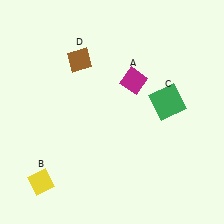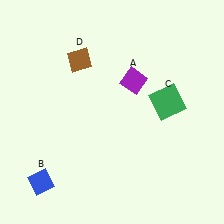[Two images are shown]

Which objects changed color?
A changed from magenta to purple. B changed from yellow to blue.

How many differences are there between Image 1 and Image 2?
There are 2 differences between the two images.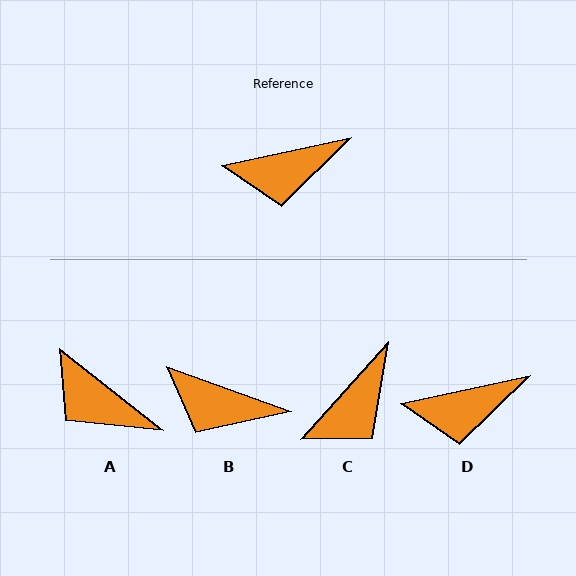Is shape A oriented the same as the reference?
No, it is off by about 50 degrees.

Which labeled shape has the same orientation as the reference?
D.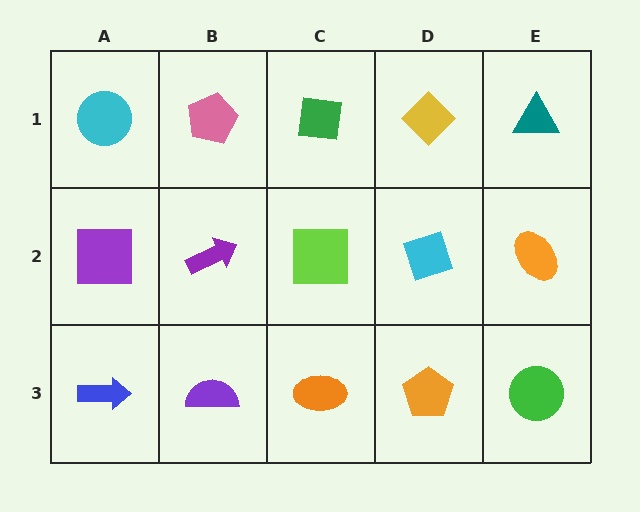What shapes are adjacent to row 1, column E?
An orange ellipse (row 2, column E), a yellow diamond (row 1, column D).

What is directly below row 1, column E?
An orange ellipse.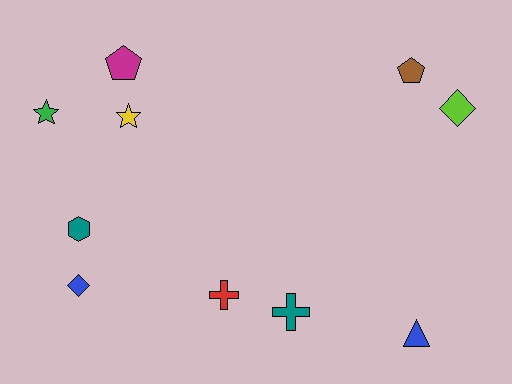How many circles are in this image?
There are no circles.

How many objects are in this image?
There are 10 objects.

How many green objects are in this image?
There is 1 green object.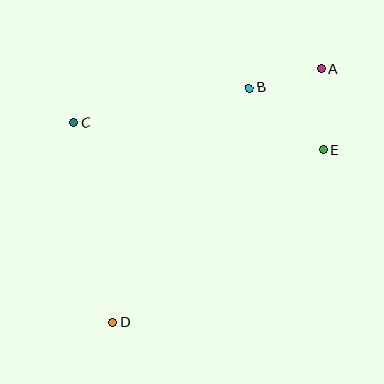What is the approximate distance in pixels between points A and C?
The distance between A and C is approximately 253 pixels.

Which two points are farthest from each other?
Points A and D are farthest from each other.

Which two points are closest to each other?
Points A and B are closest to each other.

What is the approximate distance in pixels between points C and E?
The distance between C and E is approximately 251 pixels.